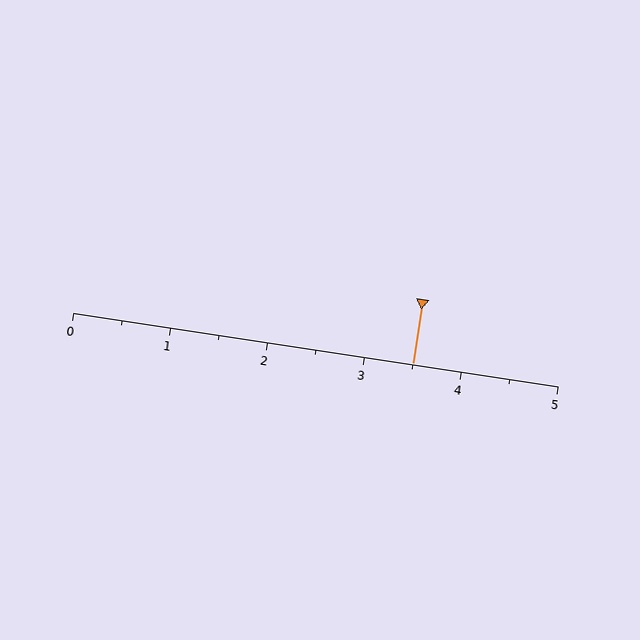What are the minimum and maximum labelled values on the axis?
The axis runs from 0 to 5.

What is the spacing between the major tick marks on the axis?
The major ticks are spaced 1 apart.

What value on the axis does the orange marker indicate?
The marker indicates approximately 3.5.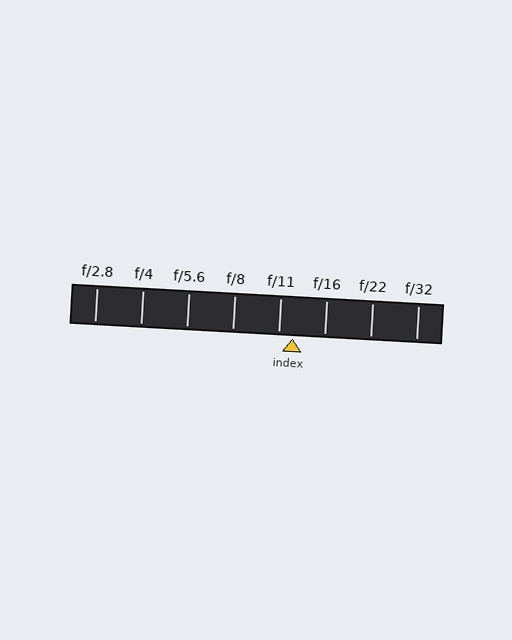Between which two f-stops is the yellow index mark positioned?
The index mark is between f/11 and f/16.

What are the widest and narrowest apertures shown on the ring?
The widest aperture shown is f/2.8 and the narrowest is f/32.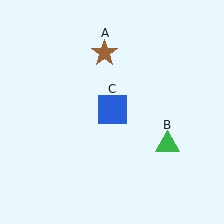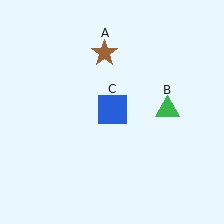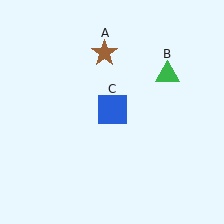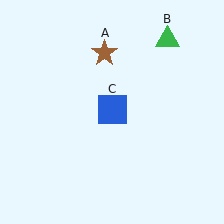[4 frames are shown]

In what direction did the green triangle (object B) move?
The green triangle (object B) moved up.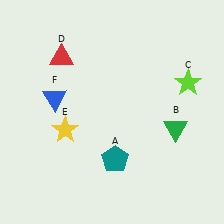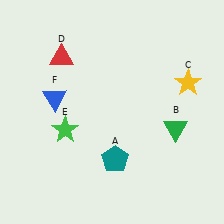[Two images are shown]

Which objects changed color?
C changed from lime to yellow. E changed from yellow to green.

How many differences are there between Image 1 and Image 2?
There are 2 differences between the two images.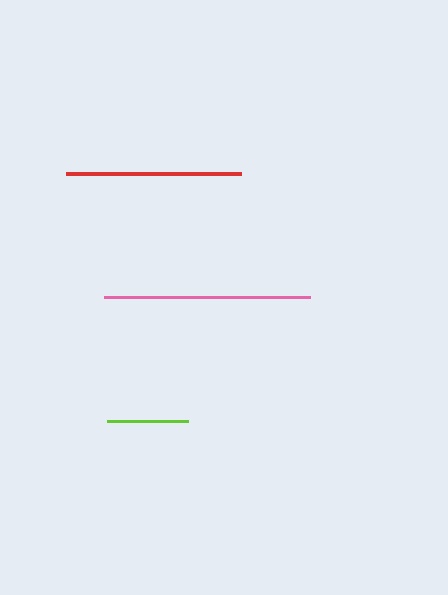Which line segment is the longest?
The pink line is the longest at approximately 206 pixels.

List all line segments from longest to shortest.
From longest to shortest: pink, red, lime.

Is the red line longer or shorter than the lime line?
The red line is longer than the lime line.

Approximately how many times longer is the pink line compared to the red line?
The pink line is approximately 1.2 times the length of the red line.